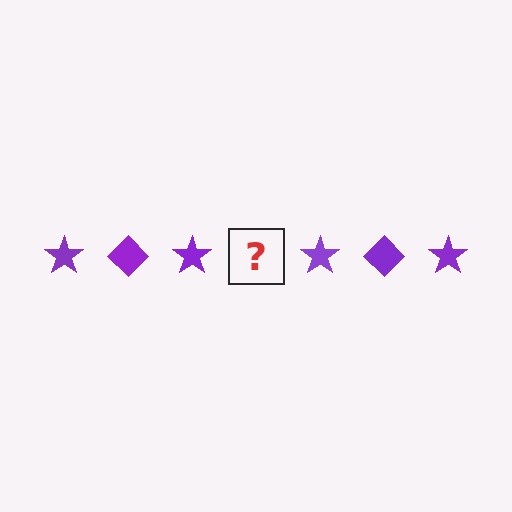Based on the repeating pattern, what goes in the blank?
The blank should be a purple diamond.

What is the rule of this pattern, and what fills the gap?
The rule is that the pattern cycles through star, diamond shapes in purple. The gap should be filled with a purple diamond.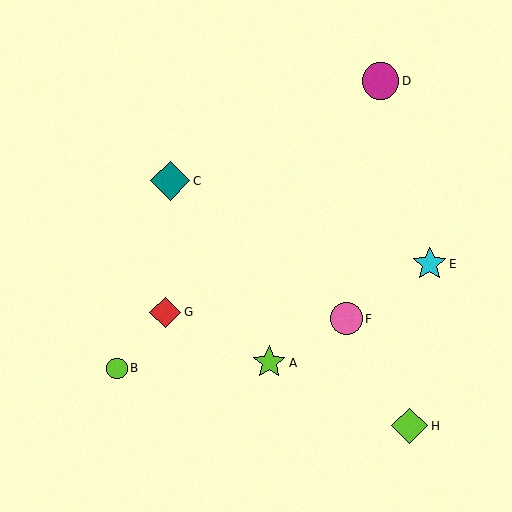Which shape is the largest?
The teal diamond (labeled C) is the largest.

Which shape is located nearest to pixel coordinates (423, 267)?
The cyan star (labeled E) at (430, 264) is nearest to that location.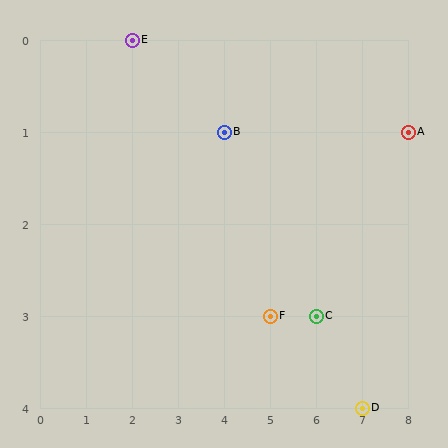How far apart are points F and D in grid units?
Points F and D are 2 columns and 1 row apart (about 2.2 grid units diagonally).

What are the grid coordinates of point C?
Point C is at grid coordinates (6, 3).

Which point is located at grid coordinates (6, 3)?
Point C is at (6, 3).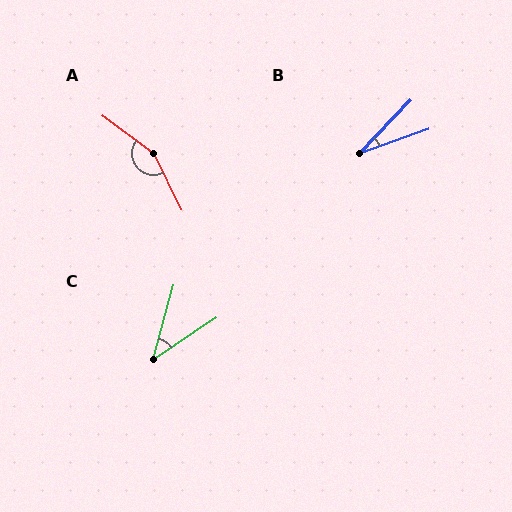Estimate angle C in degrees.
Approximately 41 degrees.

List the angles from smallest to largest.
B (27°), C (41°), A (153°).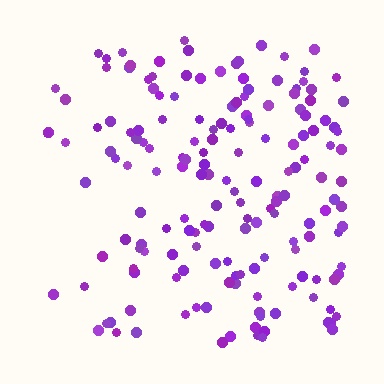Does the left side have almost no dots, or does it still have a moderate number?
Still a moderate number, just noticeably fewer than the right.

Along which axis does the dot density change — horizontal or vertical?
Horizontal.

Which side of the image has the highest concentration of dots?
The right.